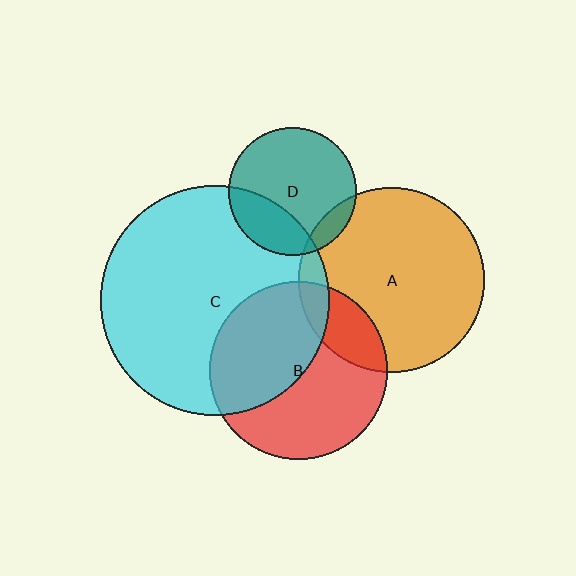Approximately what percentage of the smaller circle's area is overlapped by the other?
Approximately 10%.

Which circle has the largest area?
Circle C (cyan).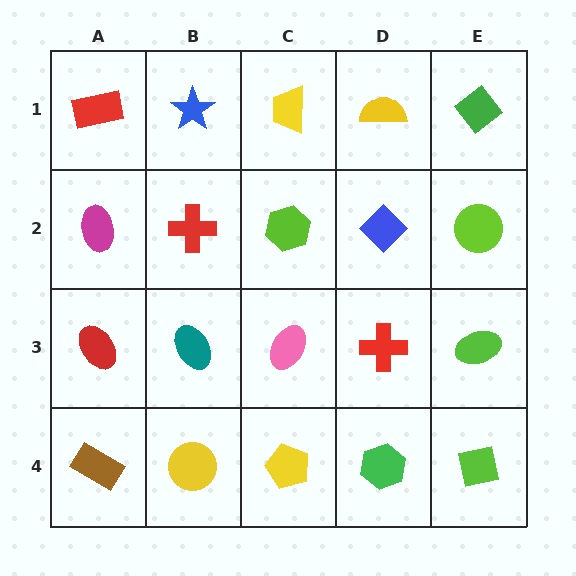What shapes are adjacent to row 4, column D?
A red cross (row 3, column D), a yellow pentagon (row 4, column C), a lime square (row 4, column E).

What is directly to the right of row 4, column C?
A green hexagon.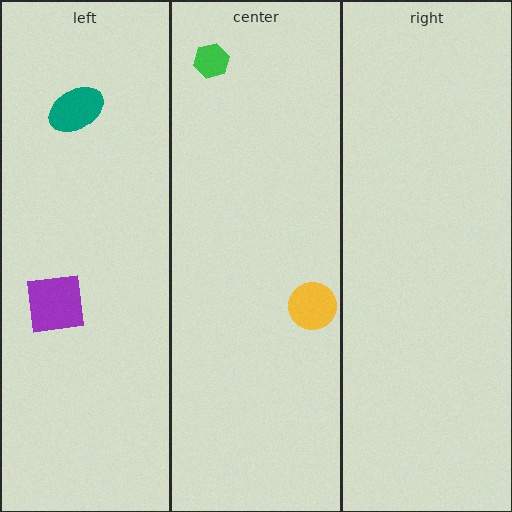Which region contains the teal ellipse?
The left region.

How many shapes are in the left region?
2.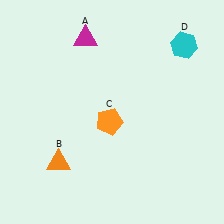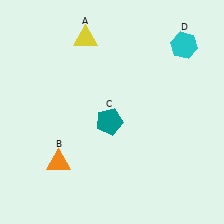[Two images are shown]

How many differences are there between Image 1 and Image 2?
There are 2 differences between the two images.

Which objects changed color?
A changed from magenta to yellow. C changed from orange to teal.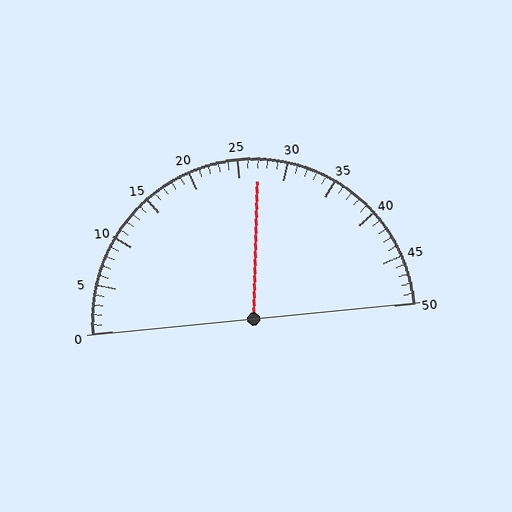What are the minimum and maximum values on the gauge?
The gauge ranges from 0 to 50.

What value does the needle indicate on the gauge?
The needle indicates approximately 27.